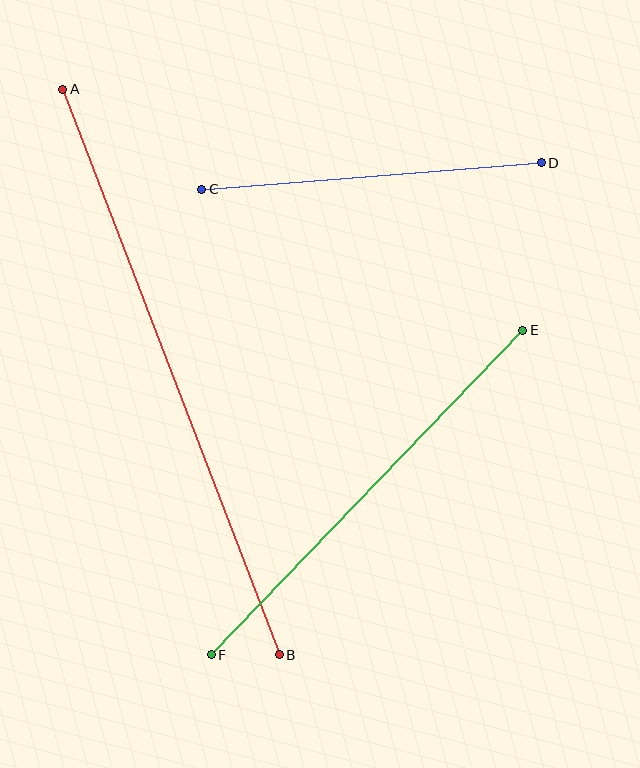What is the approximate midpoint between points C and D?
The midpoint is at approximately (372, 176) pixels.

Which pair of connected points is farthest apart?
Points A and B are farthest apart.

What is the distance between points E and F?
The distance is approximately 450 pixels.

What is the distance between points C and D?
The distance is approximately 340 pixels.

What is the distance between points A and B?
The distance is approximately 605 pixels.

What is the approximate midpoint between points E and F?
The midpoint is at approximately (367, 492) pixels.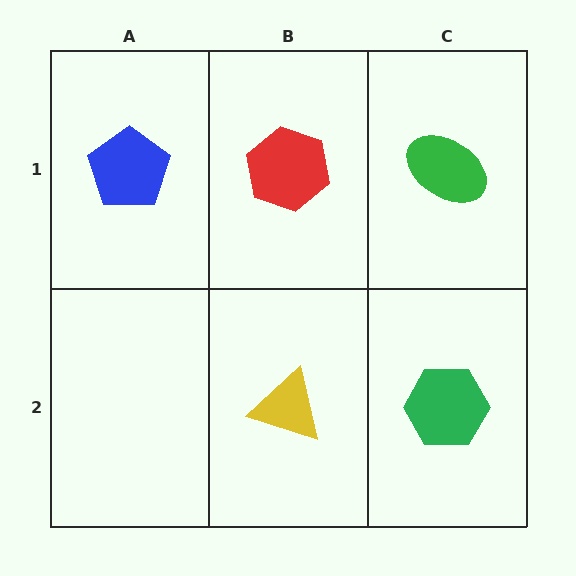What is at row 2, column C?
A green hexagon.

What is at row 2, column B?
A yellow triangle.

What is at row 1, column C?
A green ellipse.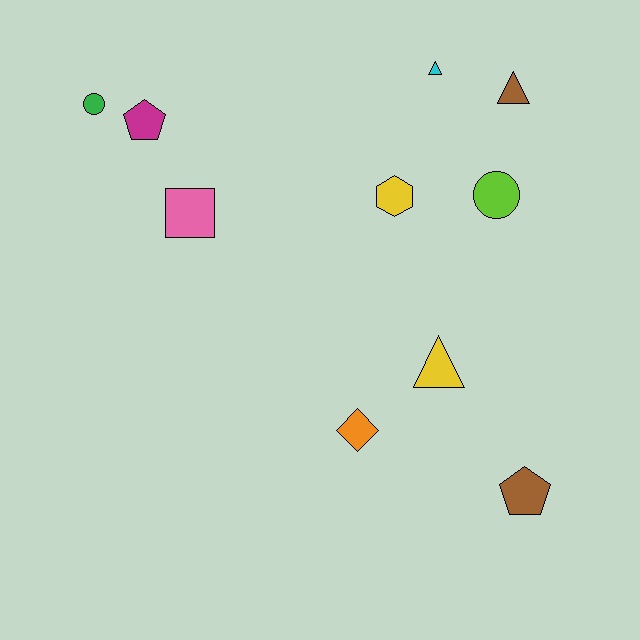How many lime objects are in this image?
There is 1 lime object.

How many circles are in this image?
There are 2 circles.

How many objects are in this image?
There are 10 objects.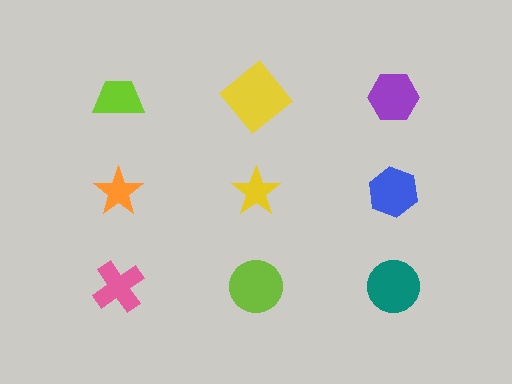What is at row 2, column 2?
A yellow star.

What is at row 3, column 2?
A lime circle.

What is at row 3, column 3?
A teal circle.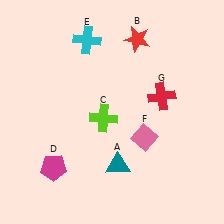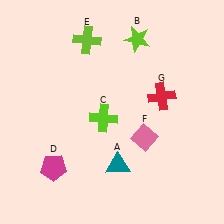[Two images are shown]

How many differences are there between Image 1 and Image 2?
There are 2 differences between the two images.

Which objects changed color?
B changed from red to lime. E changed from cyan to lime.